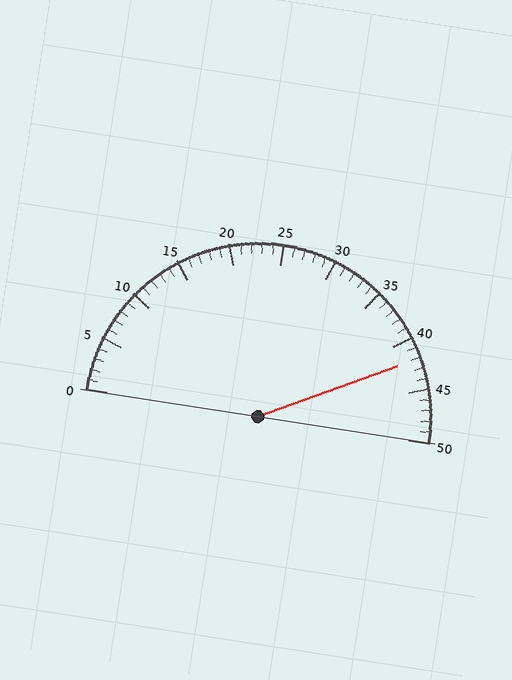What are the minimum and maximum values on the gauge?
The gauge ranges from 0 to 50.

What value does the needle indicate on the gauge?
The needle indicates approximately 42.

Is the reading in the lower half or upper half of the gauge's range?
The reading is in the upper half of the range (0 to 50).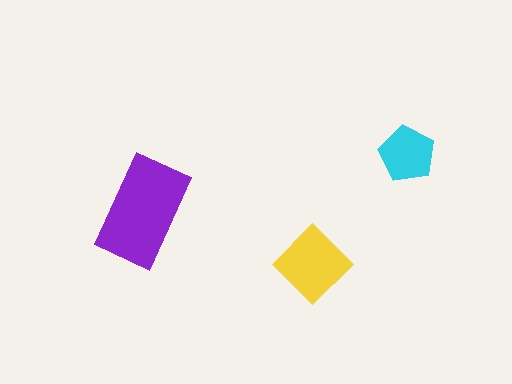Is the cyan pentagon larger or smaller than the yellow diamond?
Smaller.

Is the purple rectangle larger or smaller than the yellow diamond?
Larger.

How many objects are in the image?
There are 3 objects in the image.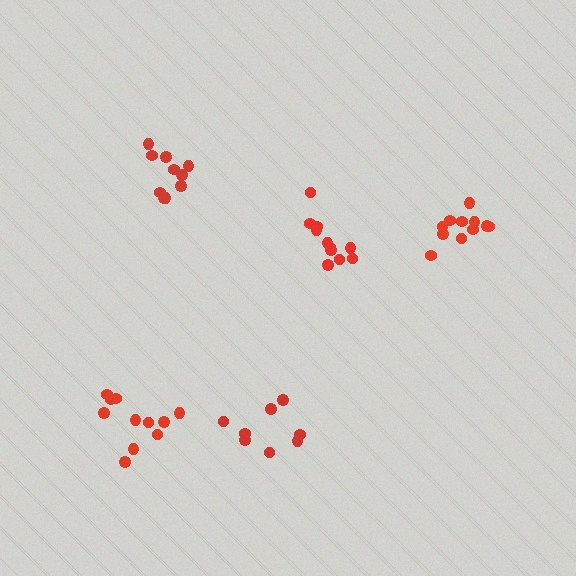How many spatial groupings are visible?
There are 5 spatial groupings.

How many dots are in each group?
Group 1: 11 dots, Group 2: 10 dots, Group 3: 8 dots, Group 4: 11 dots, Group 5: 11 dots (51 total).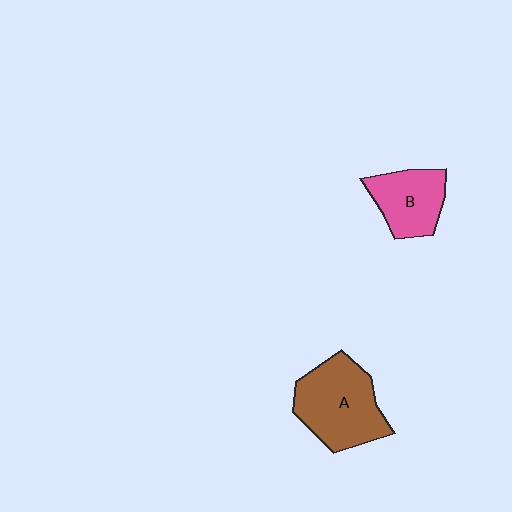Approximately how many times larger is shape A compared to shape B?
Approximately 1.5 times.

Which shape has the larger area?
Shape A (brown).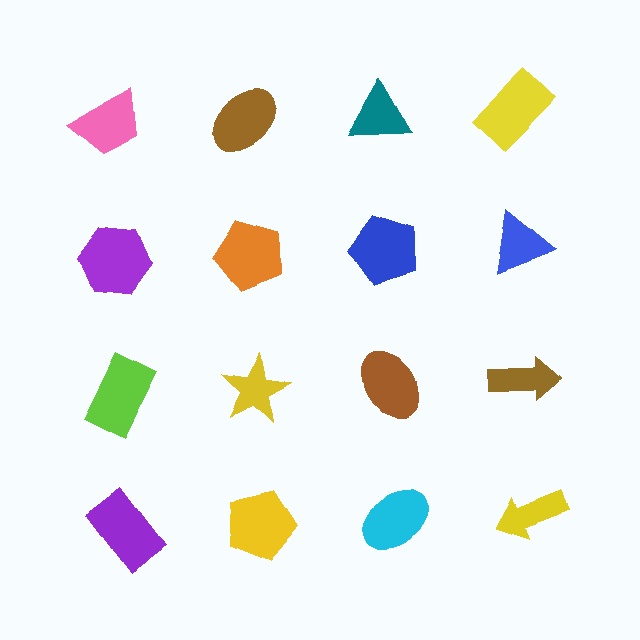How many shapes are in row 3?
4 shapes.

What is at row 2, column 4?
A blue triangle.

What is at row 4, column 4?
A yellow arrow.